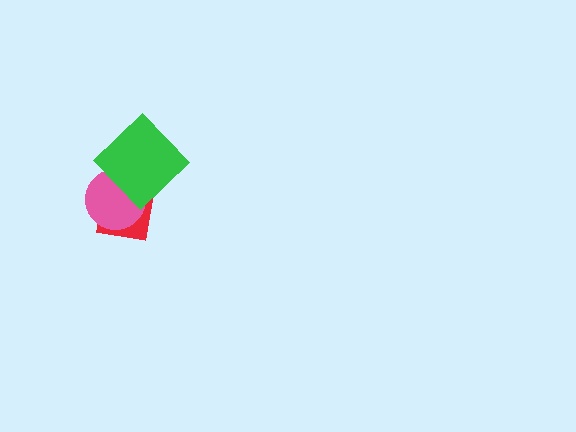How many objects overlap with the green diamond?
2 objects overlap with the green diamond.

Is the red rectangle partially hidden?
Yes, it is partially covered by another shape.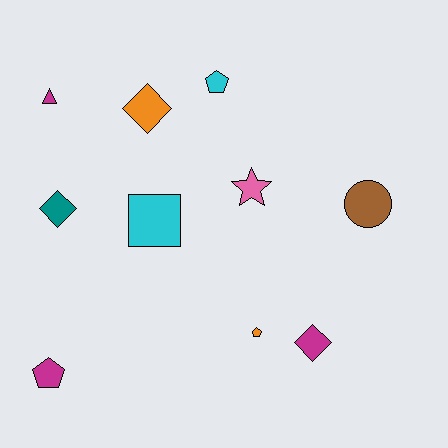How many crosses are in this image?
There are no crosses.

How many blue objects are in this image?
There are no blue objects.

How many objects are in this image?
There are 10 objects.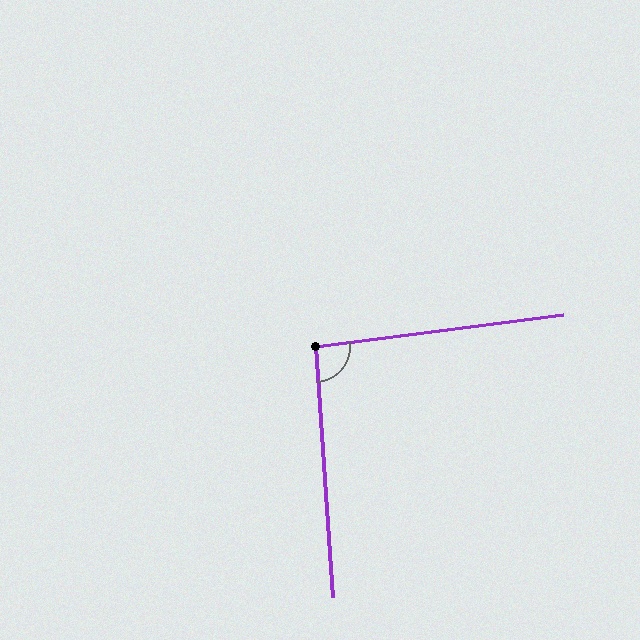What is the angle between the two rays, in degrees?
Approximately 93 degrees.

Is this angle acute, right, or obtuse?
It is approximately a right angle.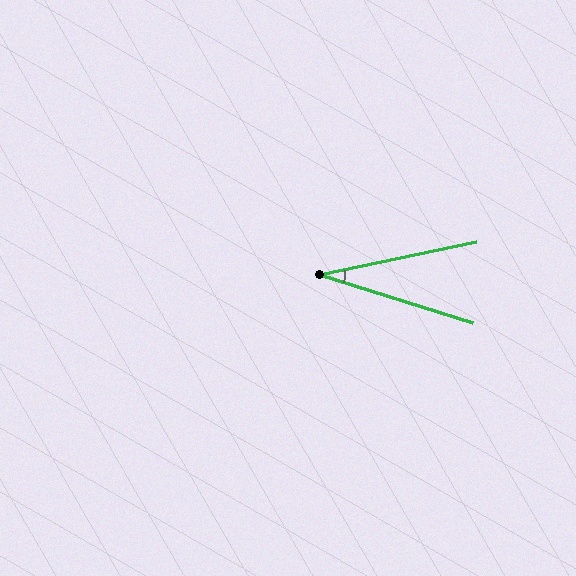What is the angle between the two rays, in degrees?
Approximately 29 degrees.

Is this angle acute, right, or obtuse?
It is acute.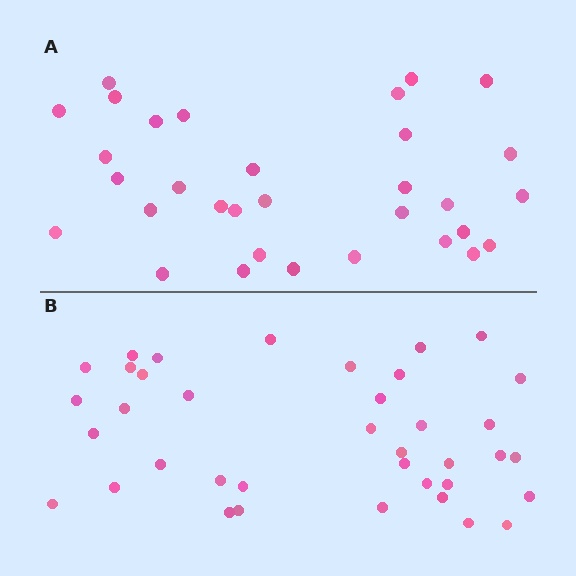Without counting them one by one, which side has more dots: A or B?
Region B (the bottom region) has more dots.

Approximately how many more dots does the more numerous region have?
Region B has about 6 more dots than region A.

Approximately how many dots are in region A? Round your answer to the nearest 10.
About 30 dots. (The exact count is 32, which rounds to 30.)